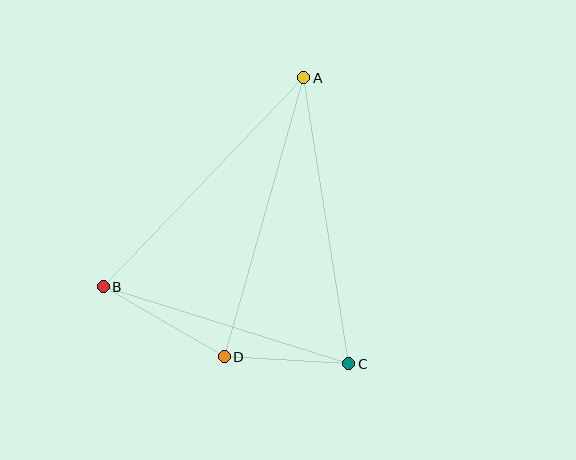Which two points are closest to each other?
Points C and D are closest to each other.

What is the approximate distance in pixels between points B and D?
The distance between B and D is approximately 140 pixels.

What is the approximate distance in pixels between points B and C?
The distance between B and C is approximately 257 pixels.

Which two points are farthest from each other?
Points A and D are farthest from each other.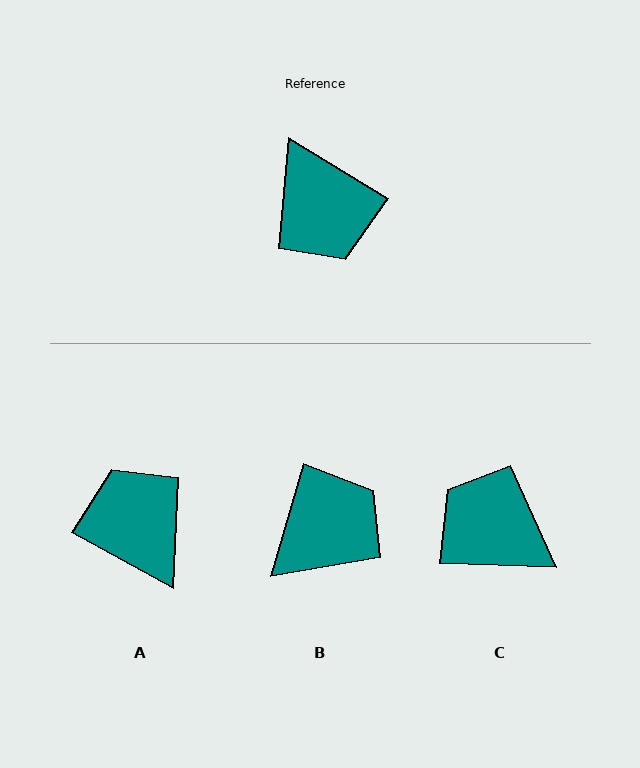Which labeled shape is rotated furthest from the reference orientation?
A, about 177 degrees away.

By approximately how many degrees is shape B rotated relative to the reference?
Approximately 105 degrees counter-clockwise.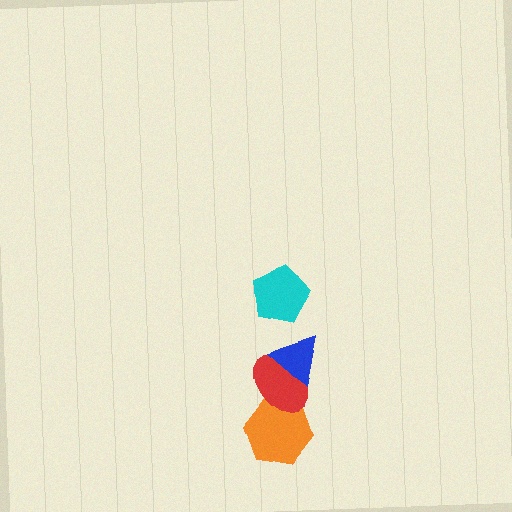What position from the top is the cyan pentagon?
The cyan pentagon is 1st from the top.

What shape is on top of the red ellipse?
The blue triangle is on top of the red ellipse.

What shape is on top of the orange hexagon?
The red ellipse is on top of the orange hexagon.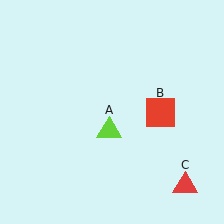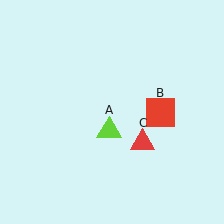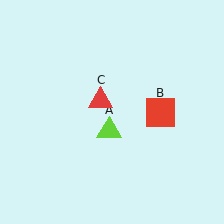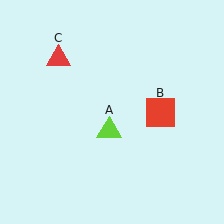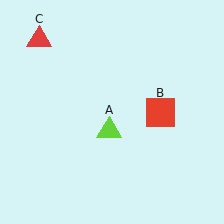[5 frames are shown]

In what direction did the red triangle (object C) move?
The red triangle (object C) moved up and to the left.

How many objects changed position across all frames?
1 object changed position: red triangle (object C).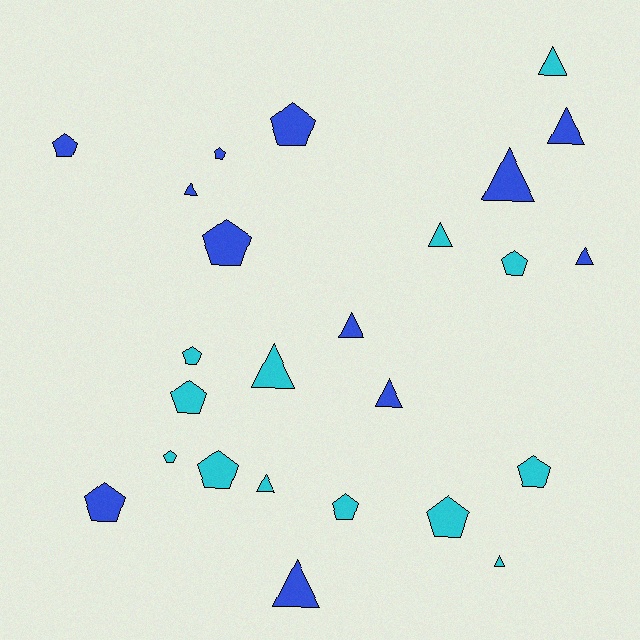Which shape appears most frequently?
Pentagon, with 13 objects.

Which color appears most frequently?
Cyan, with 13 objects.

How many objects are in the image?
There are 25 objects.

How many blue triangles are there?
There are 7 blue triangles.